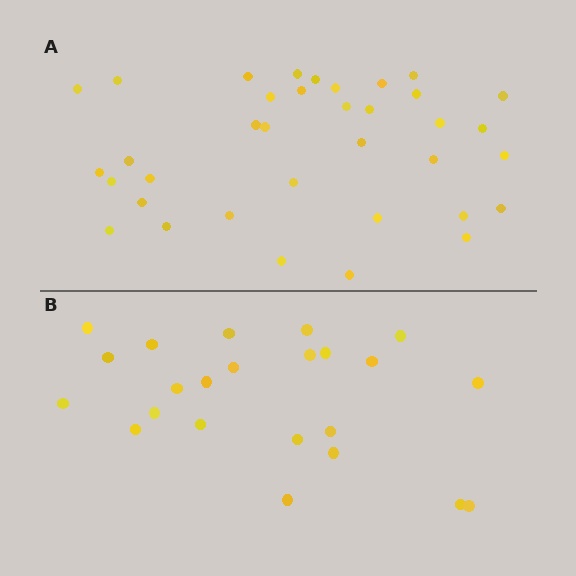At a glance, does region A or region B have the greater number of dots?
Region A (the top region) has more dots.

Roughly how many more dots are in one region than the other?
Region A has approximately 15 more dots than region B.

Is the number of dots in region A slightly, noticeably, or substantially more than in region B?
Region A has substantially more. The ratio is roughly 1.6 to 1.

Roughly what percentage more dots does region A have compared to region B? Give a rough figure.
About 55% more.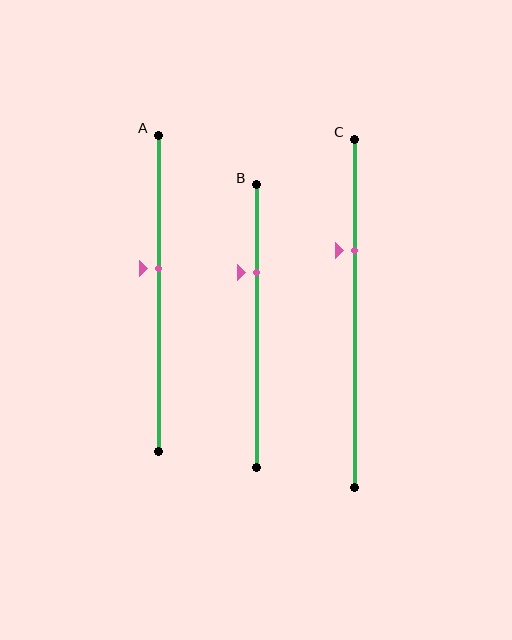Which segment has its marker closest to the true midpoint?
Segment A has its marker closest to the true midpoint.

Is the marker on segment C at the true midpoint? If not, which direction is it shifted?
No, the marker on segment C is shifted upward by about 18% of the segment length.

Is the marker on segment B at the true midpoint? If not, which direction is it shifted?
No, the marker on segment B is shifted upward by about 19% of the segment length.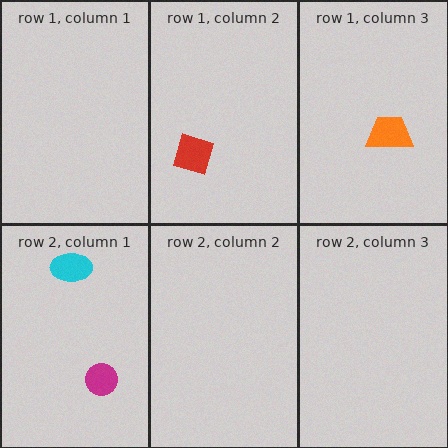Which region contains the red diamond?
The row 1, column 2 region.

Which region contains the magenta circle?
The row 2, column 1 region.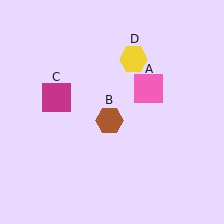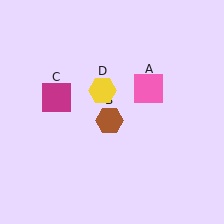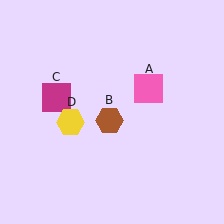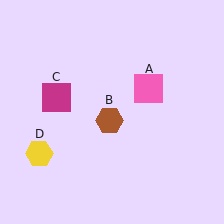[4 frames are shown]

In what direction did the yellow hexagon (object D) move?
The yellow hexagon (object D) moved down and to the left.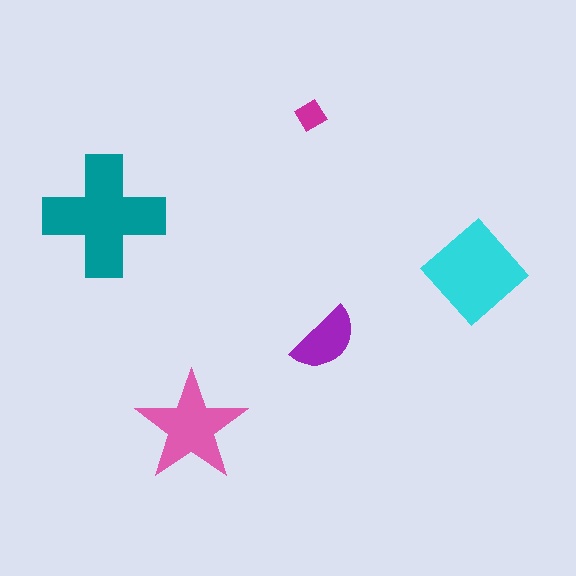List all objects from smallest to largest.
The magenta diamond, the purple semicircle, the pink star, the cyan diamond, the teal cross.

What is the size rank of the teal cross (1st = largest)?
1st.